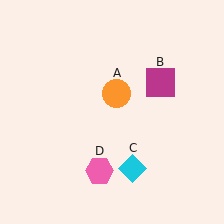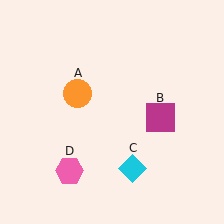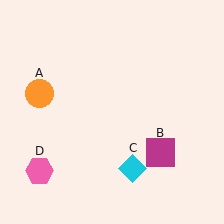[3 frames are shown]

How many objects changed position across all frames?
3 objects changed position: orange circle (object A), magenta square (object B), pink hexagon (object D).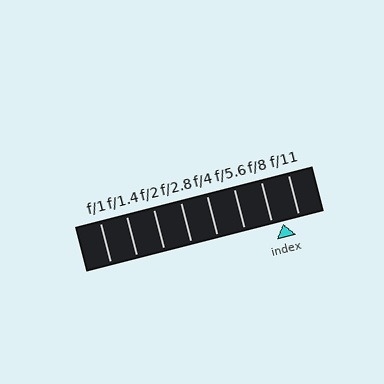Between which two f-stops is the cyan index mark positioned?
The index mark is between f/8 and f/11.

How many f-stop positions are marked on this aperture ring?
There are 8 f-stop positions marked.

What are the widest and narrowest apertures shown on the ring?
The widest aperture shown is f/1 and the narrowest is f/11.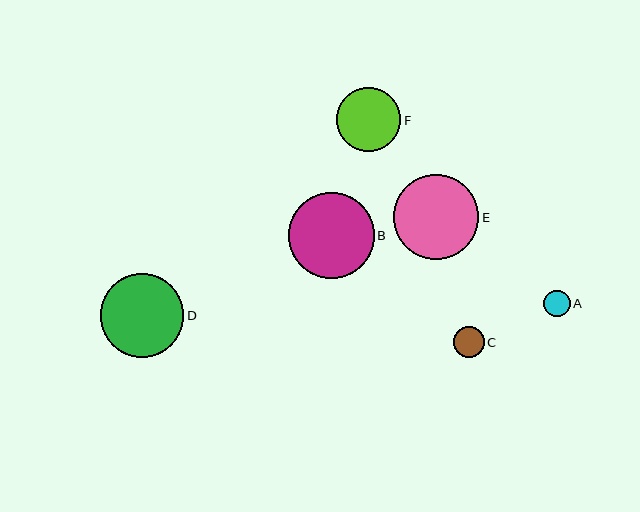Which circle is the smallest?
Circle A is the smallest with a size of approximately 26 pixels.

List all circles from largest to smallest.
From largest to smallest: B, E, D, F, C, A.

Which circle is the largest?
Circle B is the largest with a size of approximately 86 pixels.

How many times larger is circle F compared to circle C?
Circle F is approximately 2.1 times the size of circle C.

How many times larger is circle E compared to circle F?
Circle E is approximately 1.3 times the size of circle F.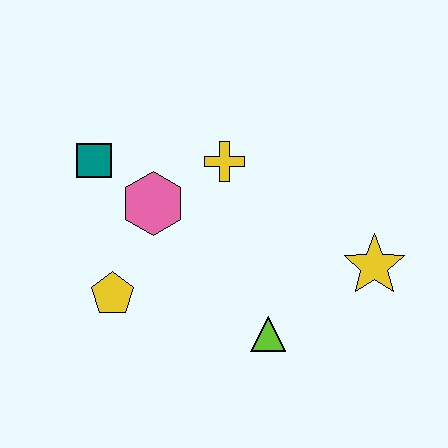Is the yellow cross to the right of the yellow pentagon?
Yes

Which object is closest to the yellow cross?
The pink hexagon is closest to the yellow cross.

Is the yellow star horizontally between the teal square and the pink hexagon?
No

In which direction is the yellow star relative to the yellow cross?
The yellow star is to the right of the yellow cross.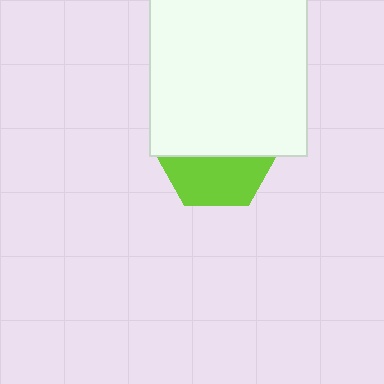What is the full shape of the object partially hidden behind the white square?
The partially hidden object is a lime hexagon.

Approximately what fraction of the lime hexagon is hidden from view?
Roughly 58% of the lime hexagon is hidden behind the white square.